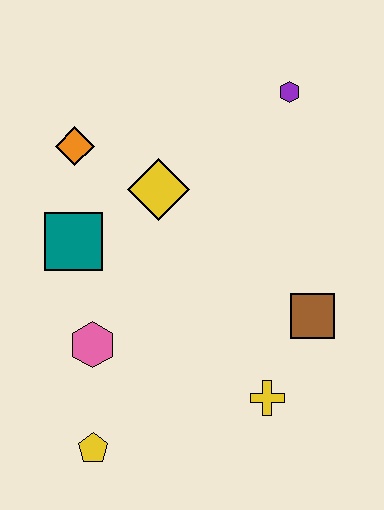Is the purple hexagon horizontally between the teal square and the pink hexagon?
No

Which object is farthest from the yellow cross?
The orange diamond is farthest from the yellow cross.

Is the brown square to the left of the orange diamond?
No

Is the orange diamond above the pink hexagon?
Yes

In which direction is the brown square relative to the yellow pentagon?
The brown square is to the right of the yellow pentagon.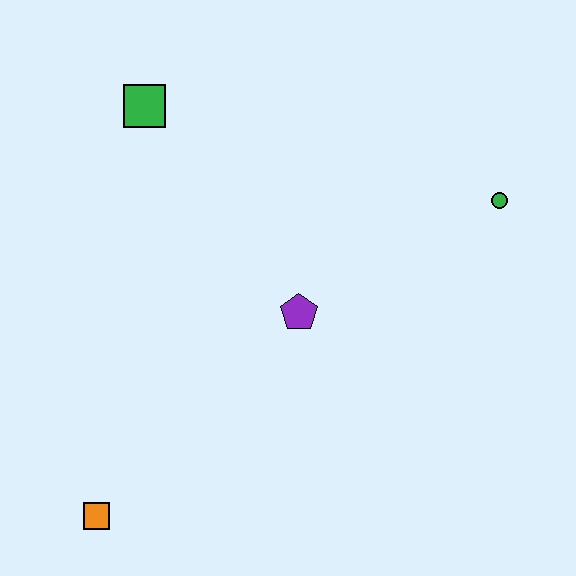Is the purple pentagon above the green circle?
No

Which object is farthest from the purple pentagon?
The orange square is farthest from the purple pentagon.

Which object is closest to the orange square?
The purple pentagon is closest to the orange square.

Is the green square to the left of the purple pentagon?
Yes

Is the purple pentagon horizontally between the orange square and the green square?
No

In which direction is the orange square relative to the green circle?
The orange square is to the left of the green circle.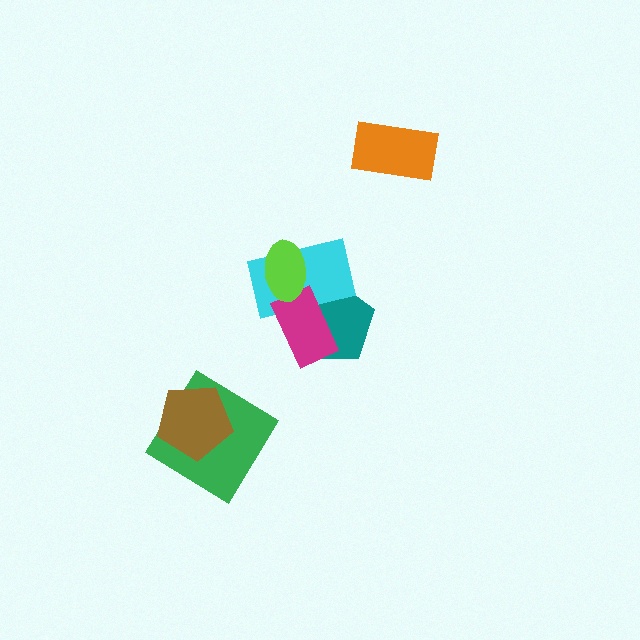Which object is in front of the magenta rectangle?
The lime ellipse is in front of the magenta rectangle.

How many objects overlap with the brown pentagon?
1 object overlaps with the brown pentagon.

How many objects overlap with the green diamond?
1 object overlaps with the green diamond.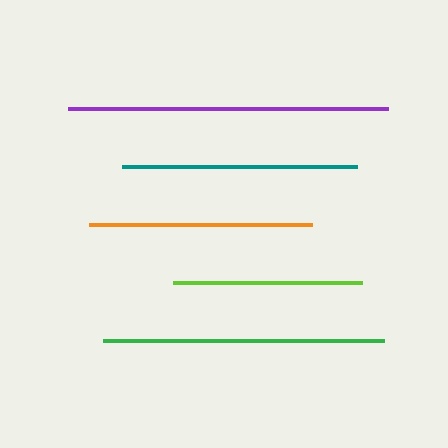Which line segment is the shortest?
The lime line is the shortest at approximately 189 pixels.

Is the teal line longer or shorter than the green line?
The green line is longer than the teal line.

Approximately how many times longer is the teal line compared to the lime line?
The teal line is approximately 1.2 times the length of the lime line.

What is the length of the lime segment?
The lime segment is approximately 189 pixels long.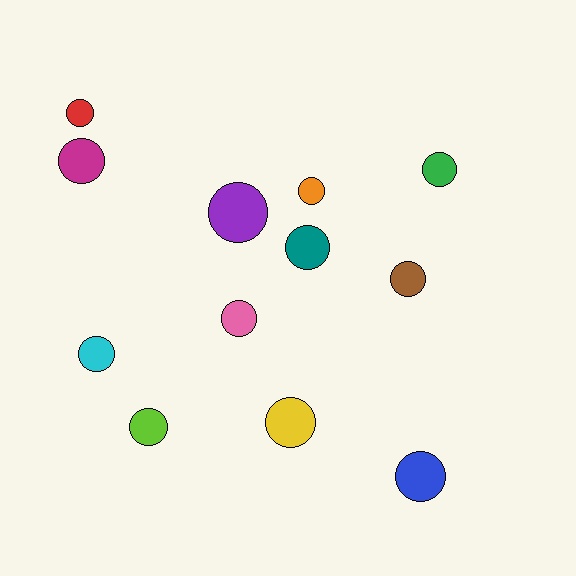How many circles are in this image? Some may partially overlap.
There are 12 circles.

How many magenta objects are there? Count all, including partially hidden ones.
There is 1 magenta object.